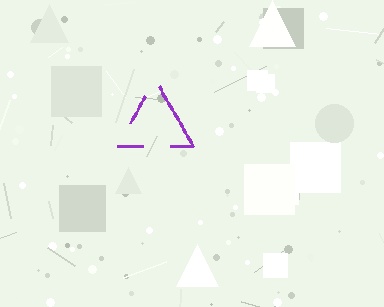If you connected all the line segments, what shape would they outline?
They would outline a triangle.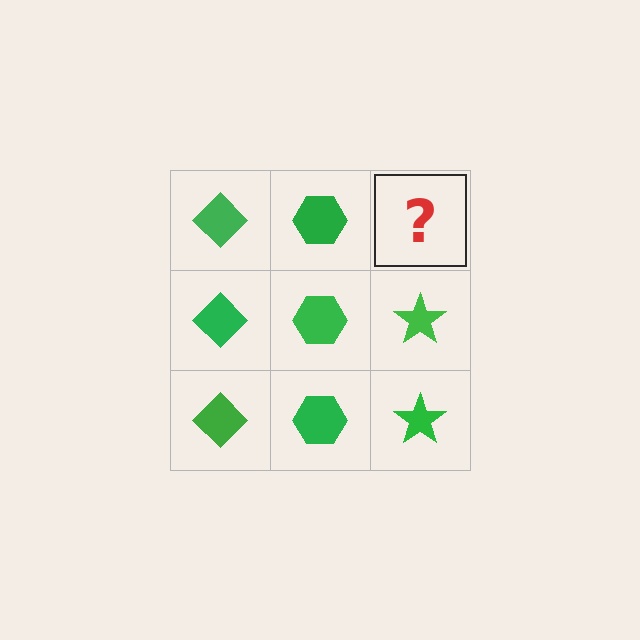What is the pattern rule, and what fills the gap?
The rule is that each column has a consistent shape. The gap should be filled with a green star.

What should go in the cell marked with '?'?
The missing cell should contain a green star.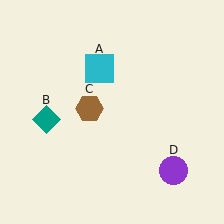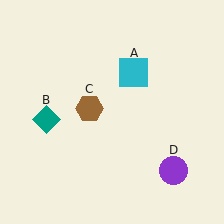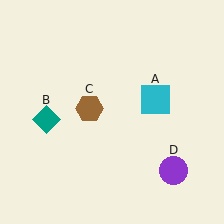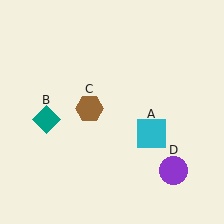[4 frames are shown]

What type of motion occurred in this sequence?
The cyan square (object A) rotated clockwise around the center of the scene.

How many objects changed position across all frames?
1 object changed position: cyan square (object A).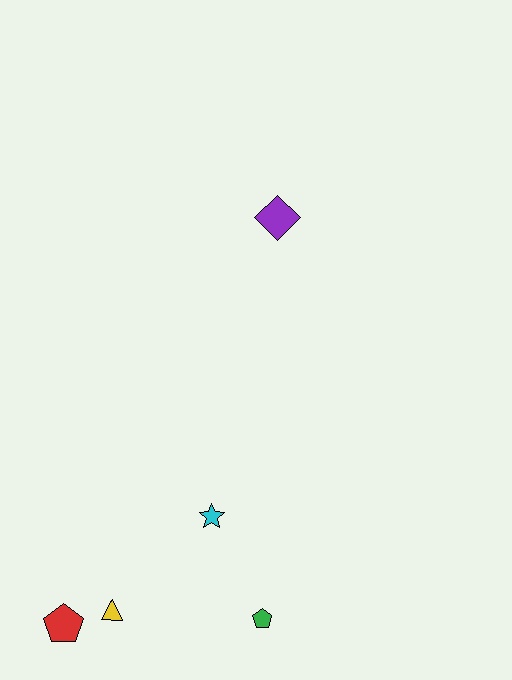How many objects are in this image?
There are 5 objects.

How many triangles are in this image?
There is 1 triangle.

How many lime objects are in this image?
There are no lime objects.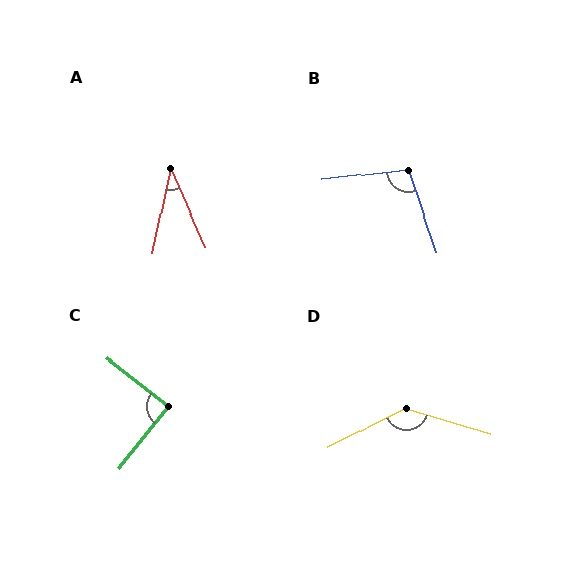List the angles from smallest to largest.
A (36°), C (90°), B (102°), D (136°).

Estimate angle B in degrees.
Approximately 102 degrees.